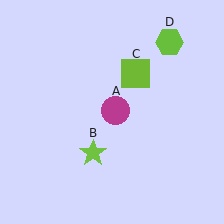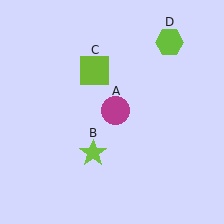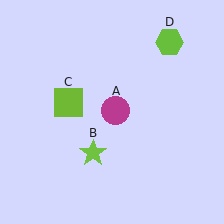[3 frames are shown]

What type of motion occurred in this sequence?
The lime square (object C) rotated counterclockwise around the center of the scene.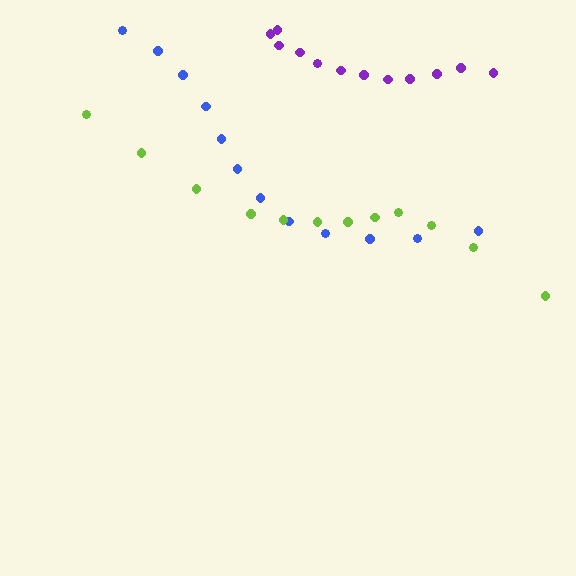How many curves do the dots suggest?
There are 3 distinct paths.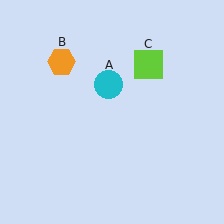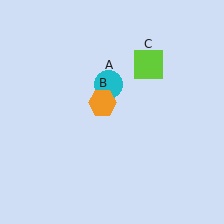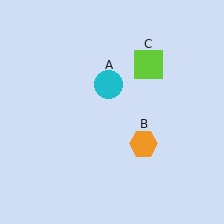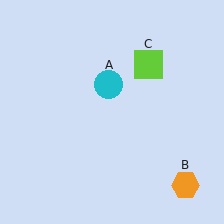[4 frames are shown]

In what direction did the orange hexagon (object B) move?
The orange hexagon (object B) moved down and to the right.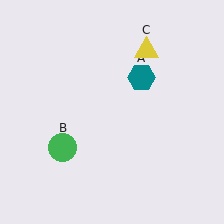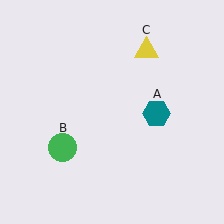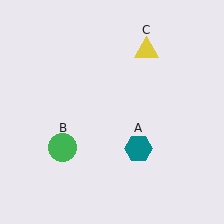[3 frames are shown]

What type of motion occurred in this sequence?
The teal hexagon (object A) rotated clockwise around the center of the scene.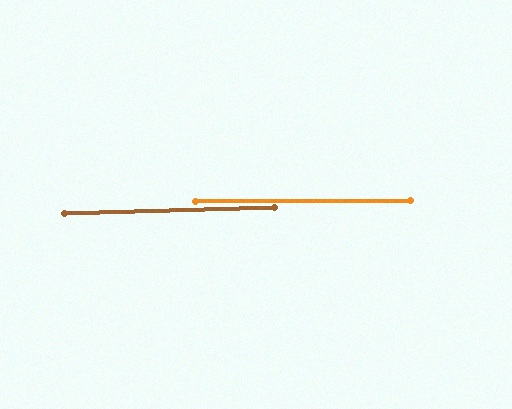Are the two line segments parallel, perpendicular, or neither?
Parallel — their directions differ by only 1.3°.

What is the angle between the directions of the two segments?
Approximately 1 degree.